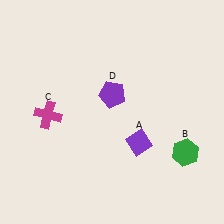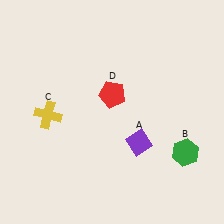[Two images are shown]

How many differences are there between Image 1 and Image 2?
There are 2 differences between the two images.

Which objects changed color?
C changed from magenta to yellow. D changed from purple to red.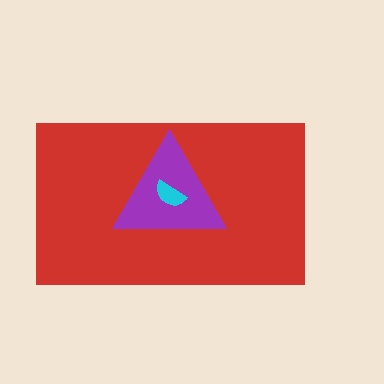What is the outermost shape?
The red rectangle.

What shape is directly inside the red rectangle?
The purple triangle.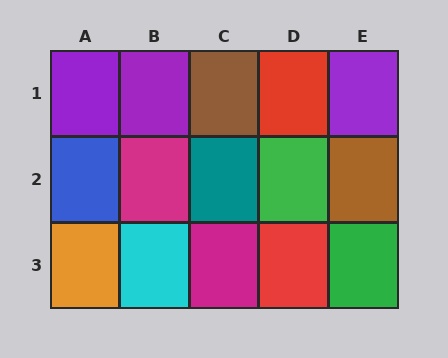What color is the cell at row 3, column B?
Cyan.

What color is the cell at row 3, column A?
Orange.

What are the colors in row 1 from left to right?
Purple, purple, brown, red, purple.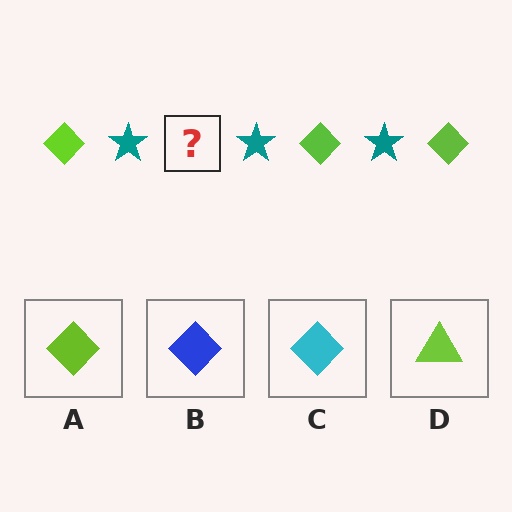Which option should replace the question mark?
Option A.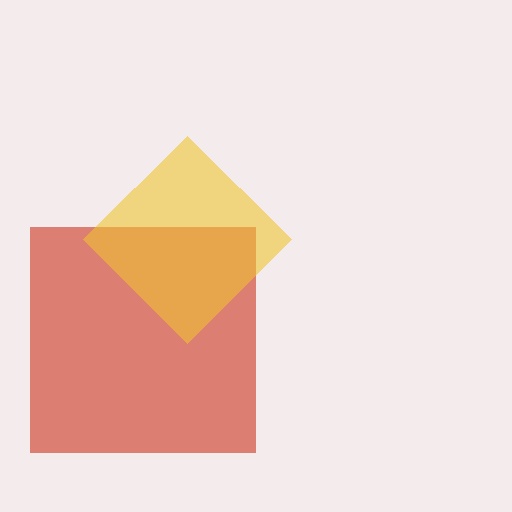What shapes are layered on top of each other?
The layered shapes are: a red square, a yellow diamond.